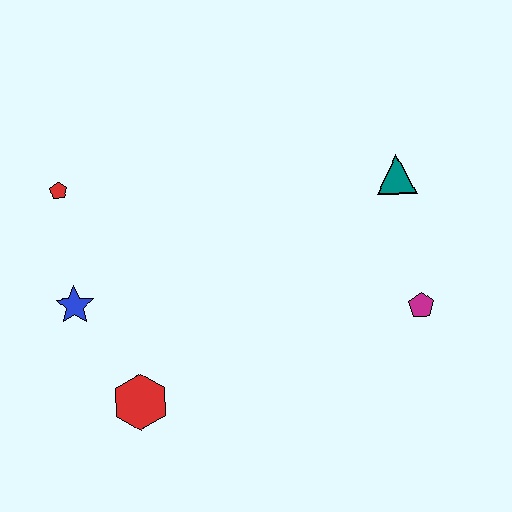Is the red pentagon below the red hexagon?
No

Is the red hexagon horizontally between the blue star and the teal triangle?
Yes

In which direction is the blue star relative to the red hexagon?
The blue star is above the red hexagon.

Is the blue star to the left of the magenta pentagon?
Yes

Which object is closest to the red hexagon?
The blue star is closest to the red hexagon.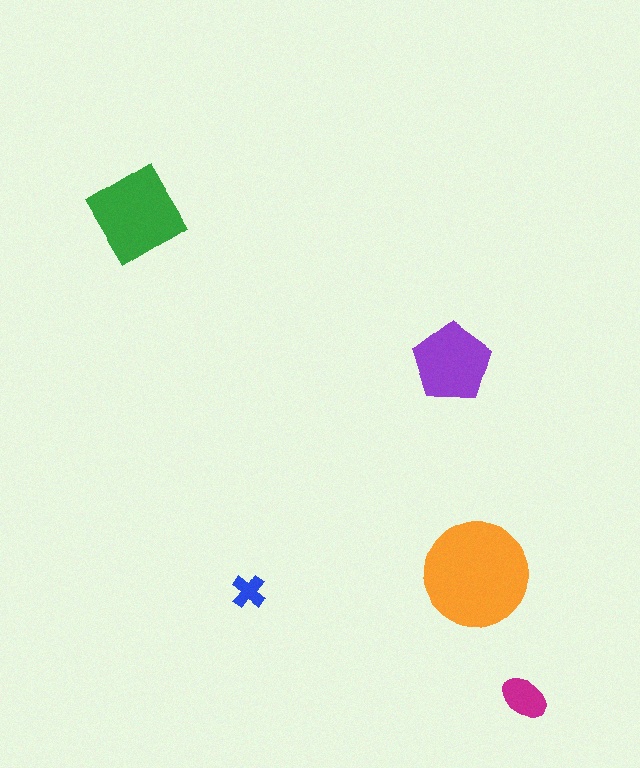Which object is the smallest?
The blue cross.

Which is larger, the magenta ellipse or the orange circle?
The orange circle.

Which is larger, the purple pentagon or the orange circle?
The orange circle.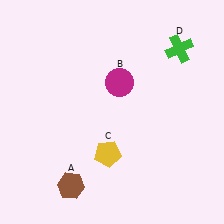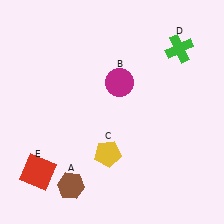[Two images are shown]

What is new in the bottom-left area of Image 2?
A red square (E) was added in the bottom-left area of Image 2.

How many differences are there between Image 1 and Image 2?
There is 1 difference between the two images.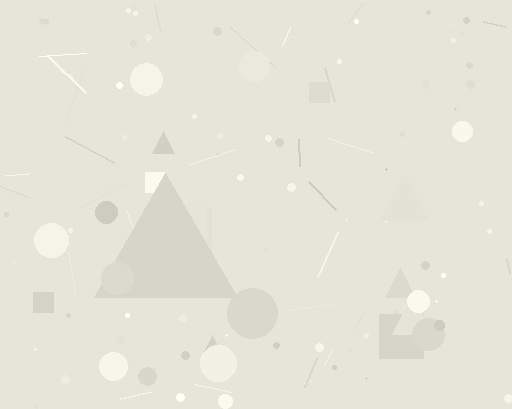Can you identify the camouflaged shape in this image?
The camouflaged shape is a triangle.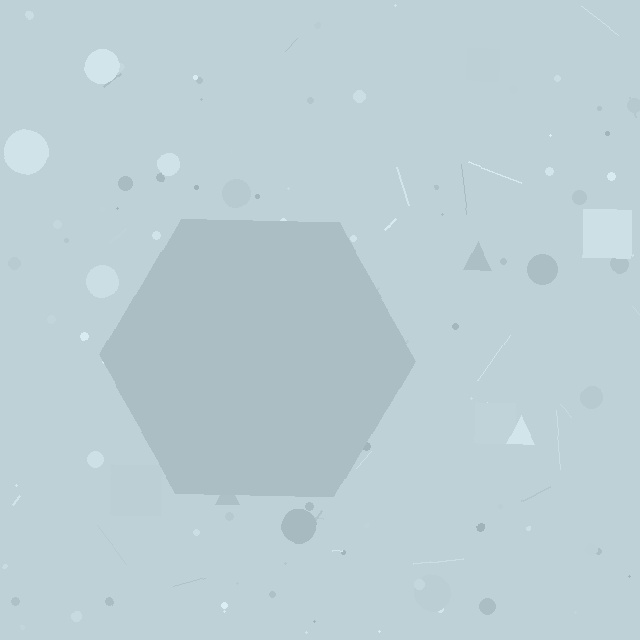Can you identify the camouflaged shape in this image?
The camouflaged shape is a hexagon.